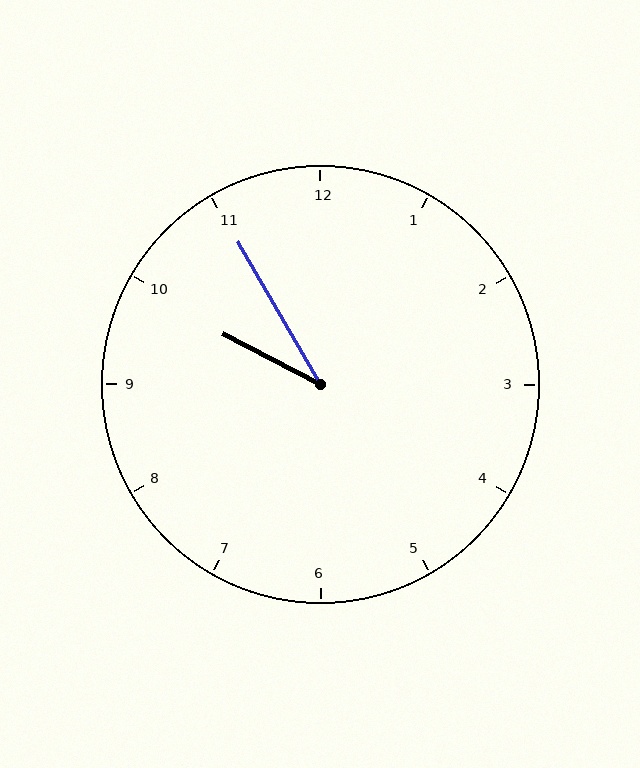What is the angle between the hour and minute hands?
Approximately 32 degrees.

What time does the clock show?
9:55.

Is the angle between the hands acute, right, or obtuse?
It is acute.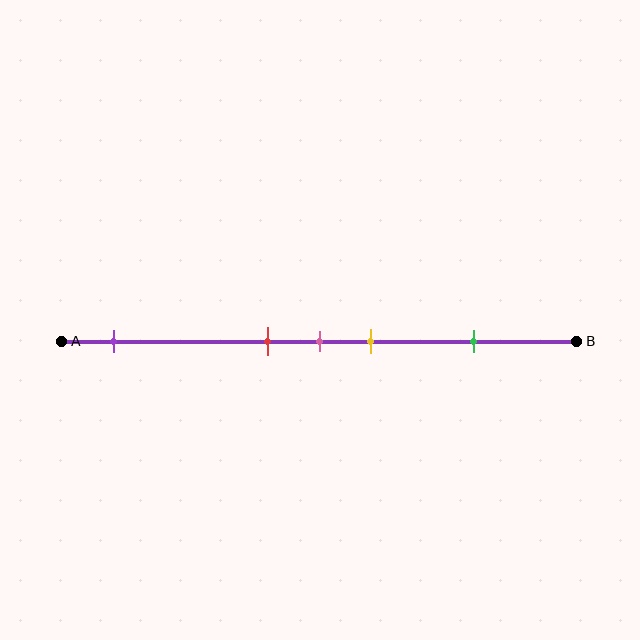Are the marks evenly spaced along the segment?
No, the marks are not evenly spaced.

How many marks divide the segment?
There are 5 marks dividing the segment.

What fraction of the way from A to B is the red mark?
The red mark is approximately 40% (0.4) of the way from A to B.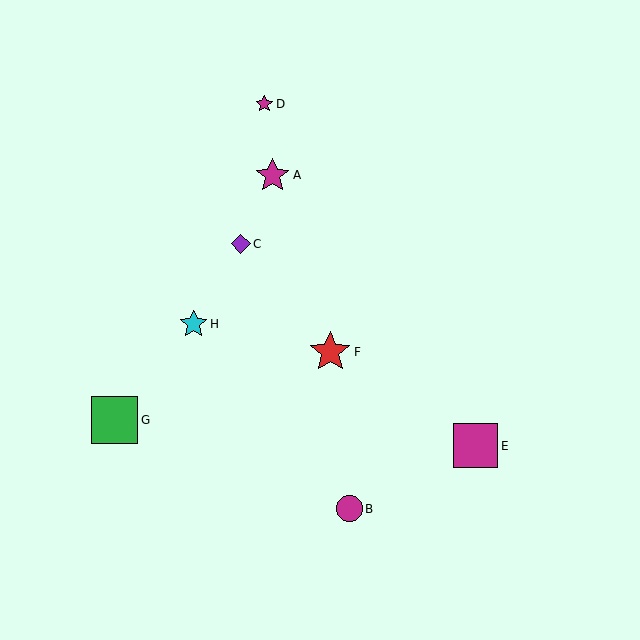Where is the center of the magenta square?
The center of the magenta square is at (475, 446).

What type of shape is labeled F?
Shape F is a red star.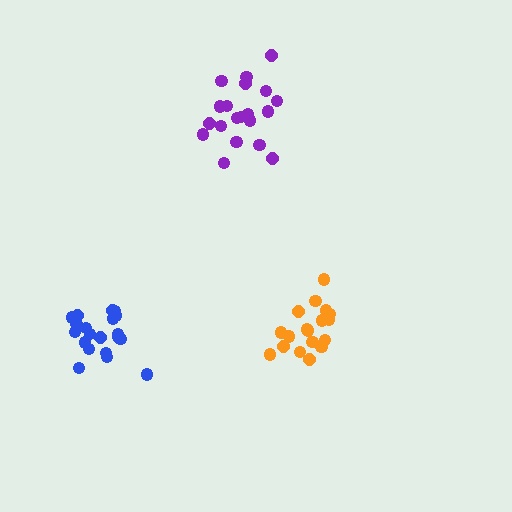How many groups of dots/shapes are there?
There are 3 groups.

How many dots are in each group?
Group 1: 18 dots, Group 2: 20 dots, Group 3: 20 dots (58 total).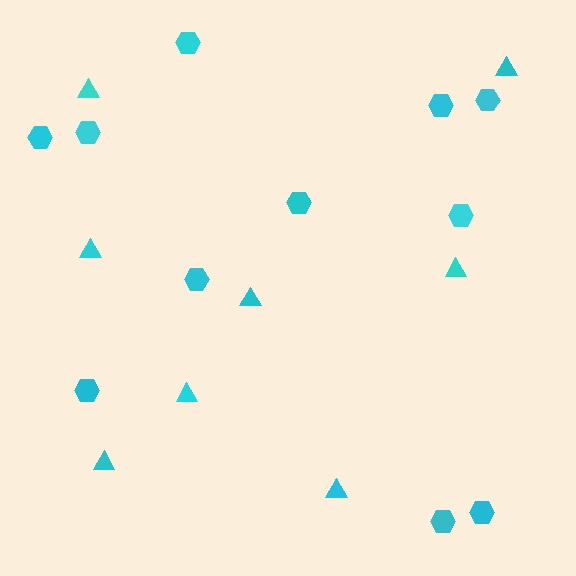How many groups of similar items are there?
There are 2 groups: one group of triangles (8) and one group of hexagons (11).